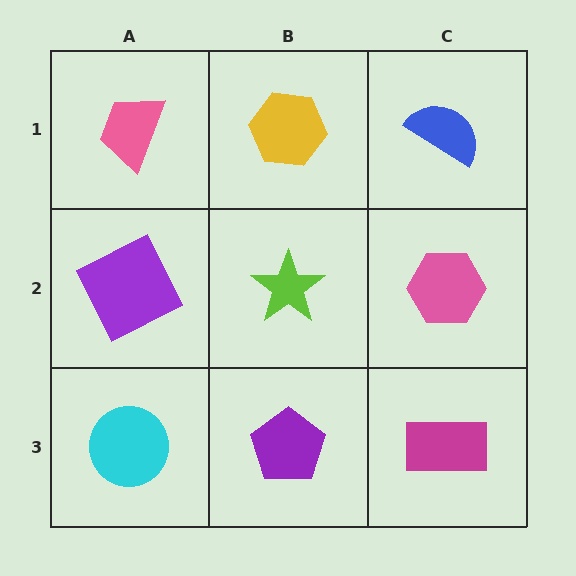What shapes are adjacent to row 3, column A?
A purple square (row 2, column A), a purple pentagon (row 3, column B).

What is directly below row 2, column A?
A cyan circle.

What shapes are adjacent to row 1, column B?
A lime star (row 2, column B), a pink trapezoid (row 1, column A), a blue semicircle (row 1, column C).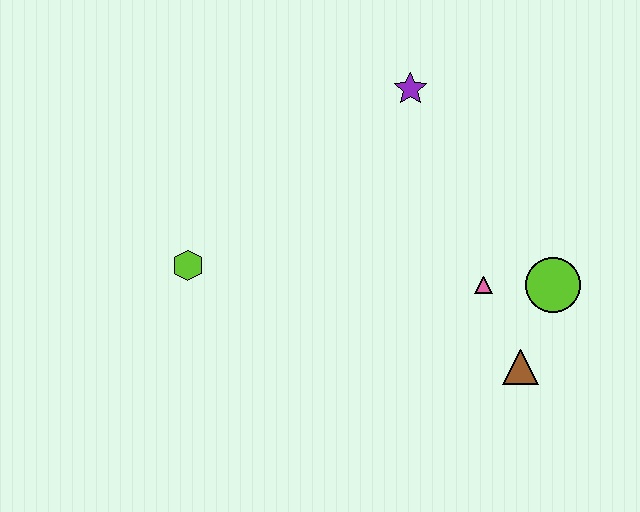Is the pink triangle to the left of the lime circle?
Yes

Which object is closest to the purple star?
The pink triangle is closest to the purple star.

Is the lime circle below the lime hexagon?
Yes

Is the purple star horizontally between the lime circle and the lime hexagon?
Yes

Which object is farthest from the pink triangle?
The lime hexagon is farthest from the pink triangle.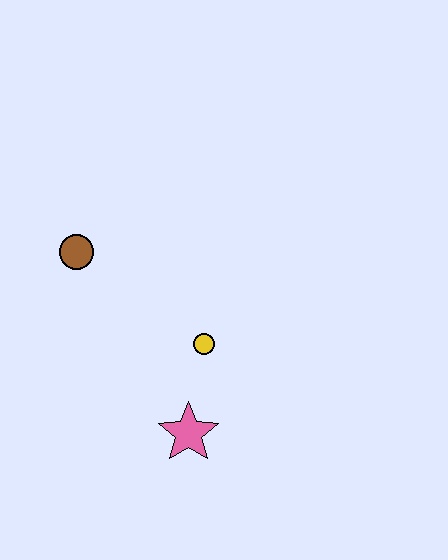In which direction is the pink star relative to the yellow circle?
The pink star is below the yellow circle.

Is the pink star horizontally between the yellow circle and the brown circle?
Yes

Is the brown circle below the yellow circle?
No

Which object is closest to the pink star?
The yellow circle is closest to the pink star.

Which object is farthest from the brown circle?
The pink star is farthest from the brown circle.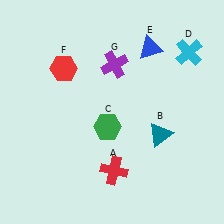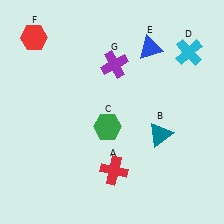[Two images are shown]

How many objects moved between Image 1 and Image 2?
1 object moved between the two images.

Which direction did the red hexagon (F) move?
The red hexagon (F) moved up.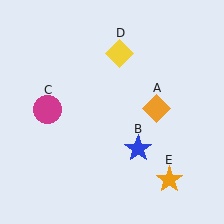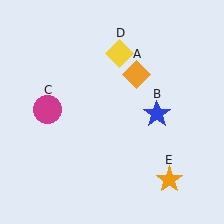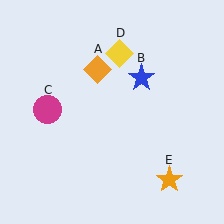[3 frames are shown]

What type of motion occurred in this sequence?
The orange diamond (object A), blue star (object B) rotated counterclockwise around the center of the scene.